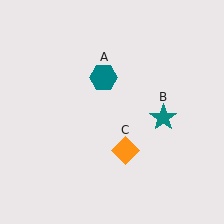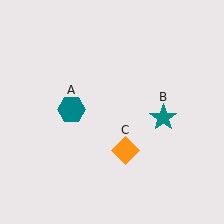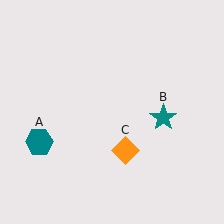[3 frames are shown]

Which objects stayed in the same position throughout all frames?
Teal star (object B) and orange diamond (object C) remained stationary.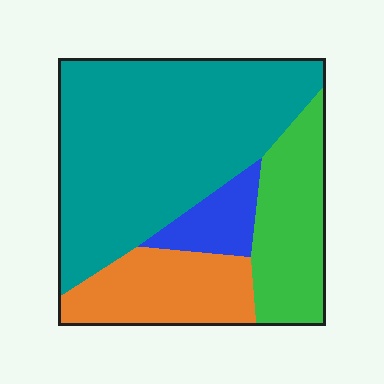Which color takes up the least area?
Blue, at roughly 10%.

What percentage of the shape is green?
Green covers roughly 20% of the shape.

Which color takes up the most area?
Teal, at roughly 55%.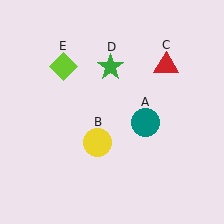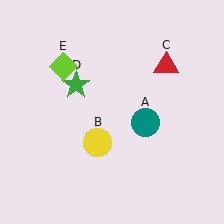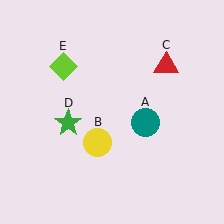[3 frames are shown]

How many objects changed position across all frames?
1 object changed position: green star (object D).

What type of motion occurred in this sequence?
The green star (object D) rotated counterclockwise around the center of the scene.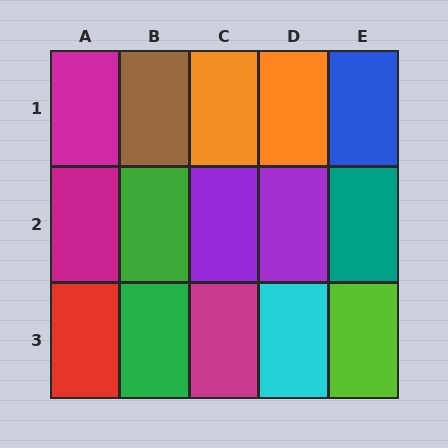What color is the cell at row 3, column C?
Magenta.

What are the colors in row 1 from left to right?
Magenta, brown, orange, orange, blue.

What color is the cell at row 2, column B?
Green.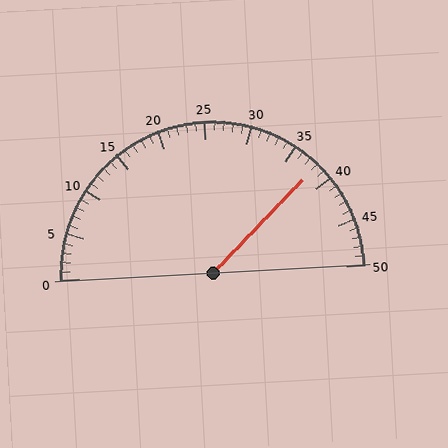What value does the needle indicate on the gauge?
The needle indicates approximately 38.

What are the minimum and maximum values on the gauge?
The gauge ranges from 0 to 50.